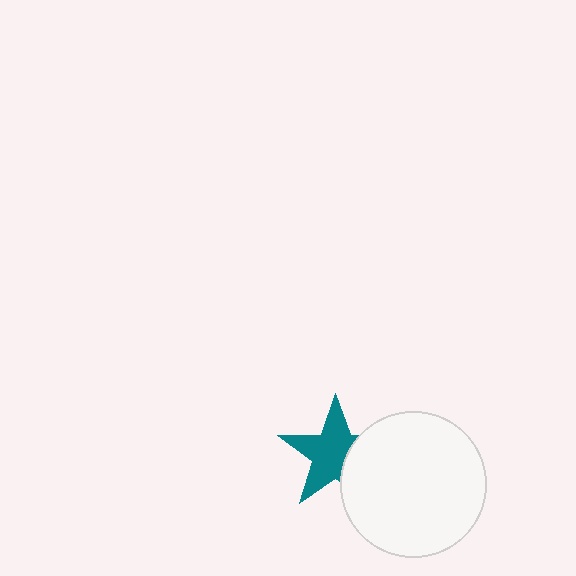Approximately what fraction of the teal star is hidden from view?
Roughly 31% of the teal star is hidden behind the white circle.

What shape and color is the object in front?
The object in front is a white circle.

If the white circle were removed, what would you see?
You would see the complete teal star.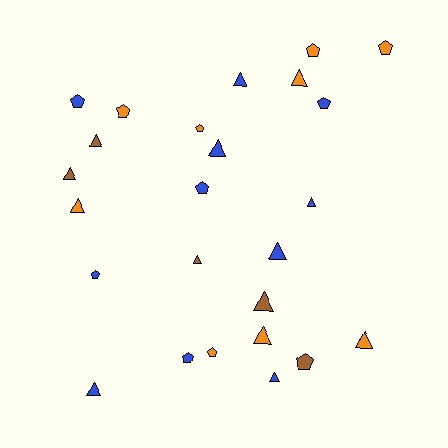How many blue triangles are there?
There are 6 blue triangles.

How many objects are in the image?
There are 25 objects.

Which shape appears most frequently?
Triangle, with 14 objects.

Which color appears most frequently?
Blue, with 11 objects.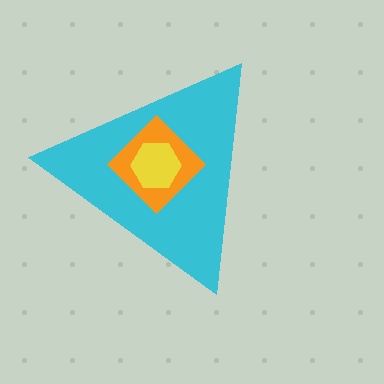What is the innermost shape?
The yellow hexagon.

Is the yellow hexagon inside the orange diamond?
Yes.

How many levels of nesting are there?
3.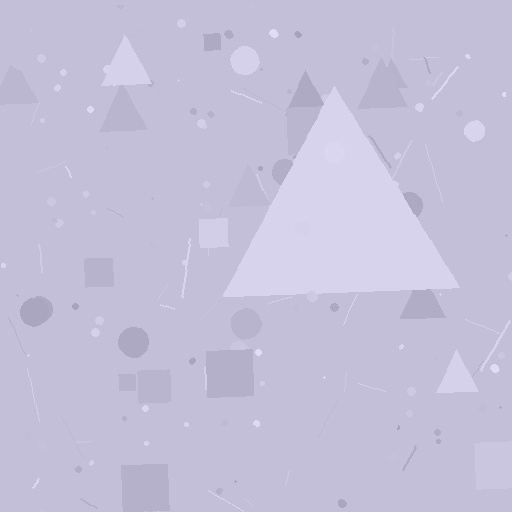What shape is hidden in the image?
A triangle is hidden in the image.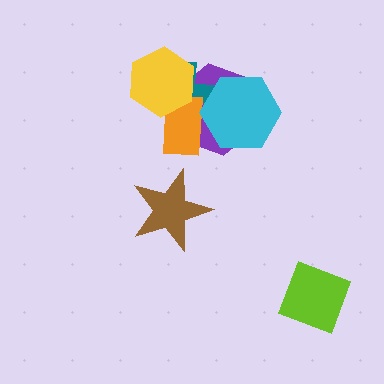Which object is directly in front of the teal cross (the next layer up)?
The orange rectangle is directly in front of the teal cross.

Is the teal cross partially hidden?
Yes, it is partially covered by another shape.